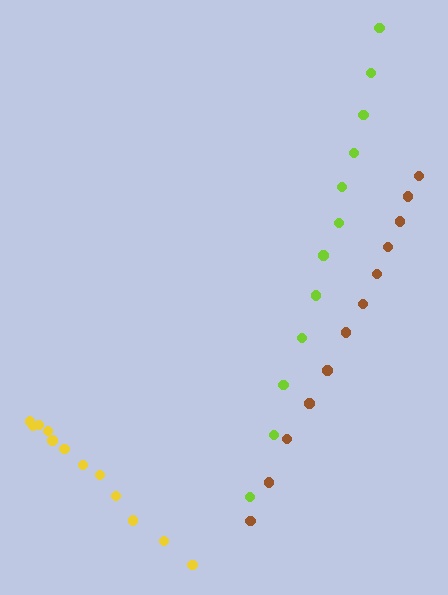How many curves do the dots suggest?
There are 3 distinct paths.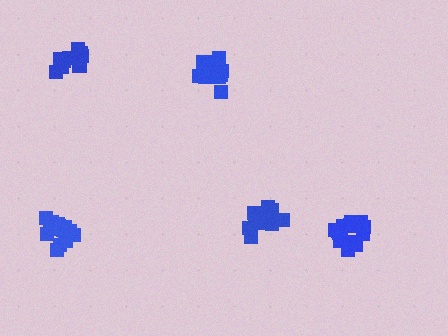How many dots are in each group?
Group 1: 17 dots, Group 2: 11 dots, Group 3: 16 dots, Group 4: 13 dots, Group 5: 16 dots (73 total).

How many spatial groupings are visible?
There are 5 spatial groupings.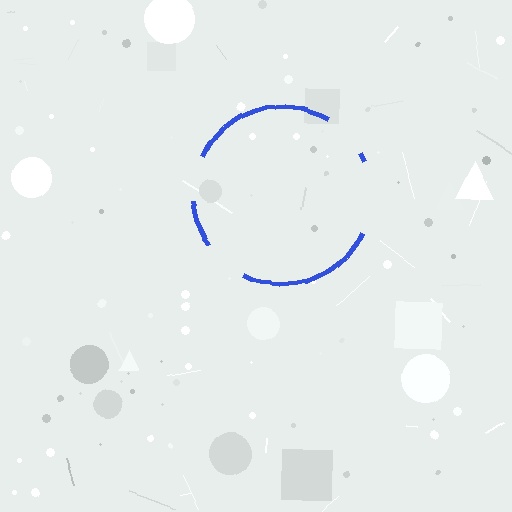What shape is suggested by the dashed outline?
The dashed outline suggests a circle.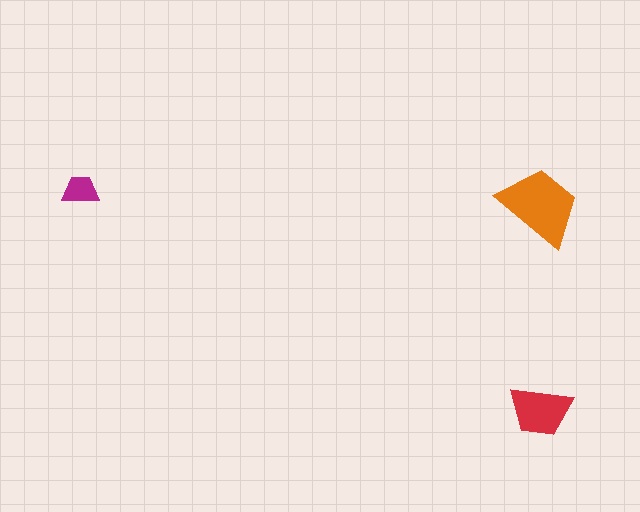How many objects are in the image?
There are 3 objects in the image.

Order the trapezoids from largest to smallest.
the orange one, the red one, the magenta one.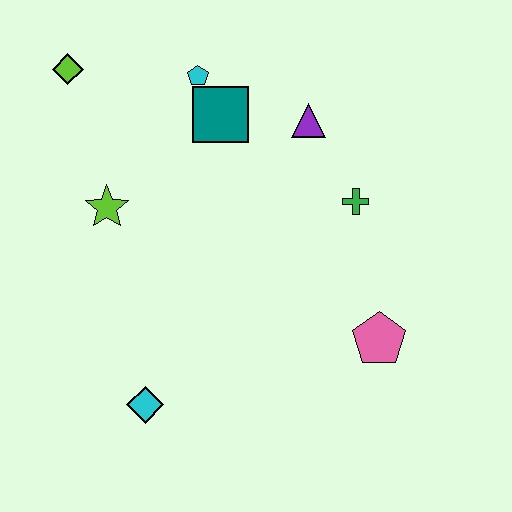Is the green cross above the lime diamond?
No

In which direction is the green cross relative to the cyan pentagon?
The green cross is to the right of the cyan pentagon.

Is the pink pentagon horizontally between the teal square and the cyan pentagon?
No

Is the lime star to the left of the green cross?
Yes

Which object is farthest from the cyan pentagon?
The cyan diamond is farthest from the cyan pentagon.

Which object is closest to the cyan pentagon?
The teal square is closest to the cyan pentagon.